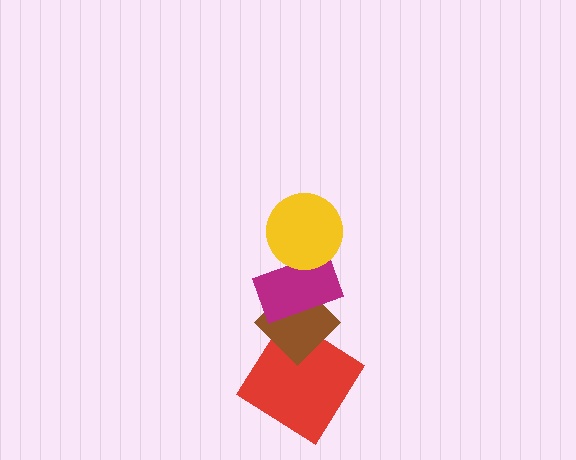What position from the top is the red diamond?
The red diamond is 4th from the top.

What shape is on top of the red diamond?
The brown diamond is on top of the red diamond.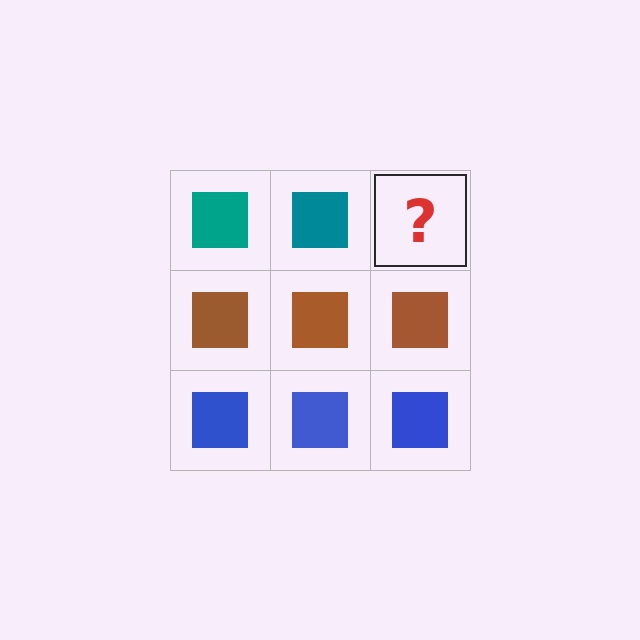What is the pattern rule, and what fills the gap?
The rule is that each row has a consistent color. The gap should be filled with a teal square.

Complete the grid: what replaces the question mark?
The question mark should be replaced with a teal square.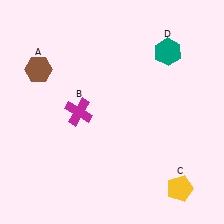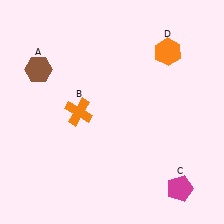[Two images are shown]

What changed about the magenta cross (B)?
In Image 1, B is magenta. In Image 2, it changed to orange.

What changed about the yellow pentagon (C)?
In Image 1, C is yellow. In Image 2, it changed to magenta.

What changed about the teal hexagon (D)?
In Image 1, D is teal. In Image 2, it changed to orange.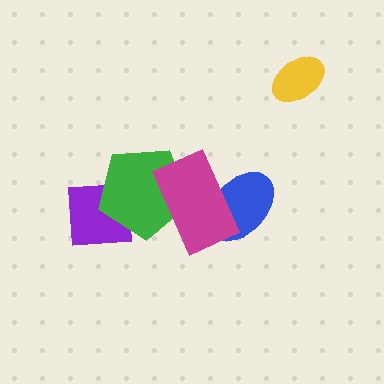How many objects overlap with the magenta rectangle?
2 objects overlap with the magenta rectangle.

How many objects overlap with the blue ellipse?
1 object overlaps with the blue ellipse.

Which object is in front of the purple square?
The green pentagon is in front of the purple square.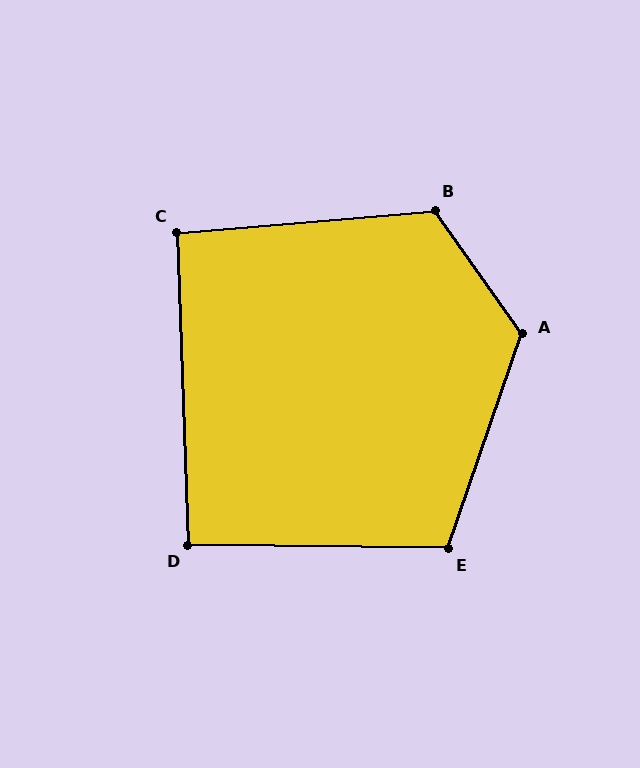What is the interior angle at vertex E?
Approximately 108 degrees (obtuse).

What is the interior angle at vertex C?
Approximately 93 degrees (approximately right).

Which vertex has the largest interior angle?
A, at approximately 126 degrees.